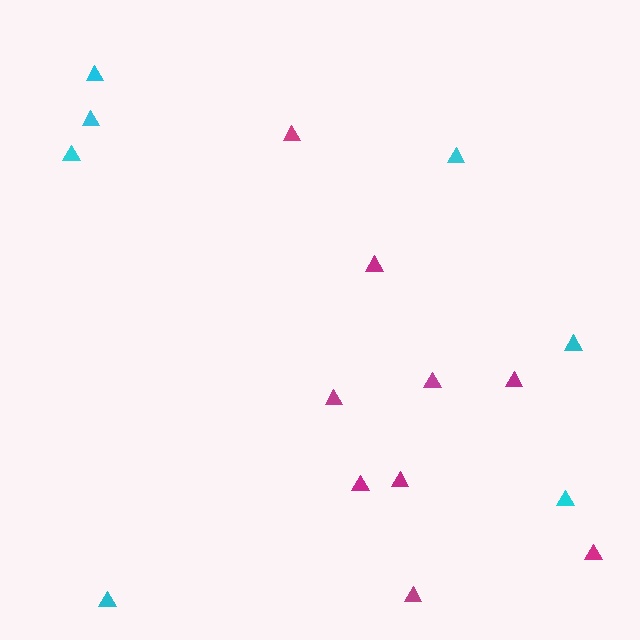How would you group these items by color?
There are 2 groups: one group of cyan triangles (7) and one group of magenta triangles (9).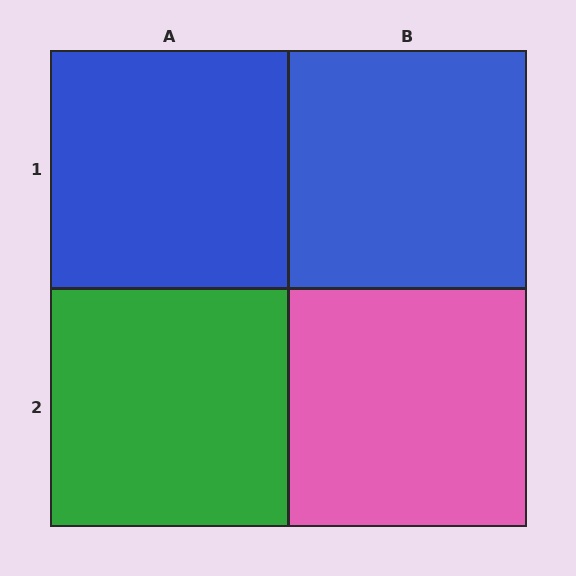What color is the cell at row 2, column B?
Pink.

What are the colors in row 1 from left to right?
Blue, blue.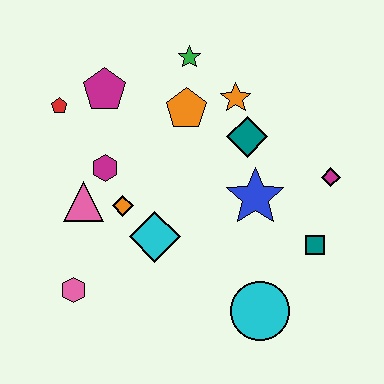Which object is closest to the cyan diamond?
The orange diamond is closest to the cyan diamond.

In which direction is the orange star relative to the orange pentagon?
The orange star is to the right of the orange pentagon.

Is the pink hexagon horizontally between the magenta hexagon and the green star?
No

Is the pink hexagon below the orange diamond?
Yes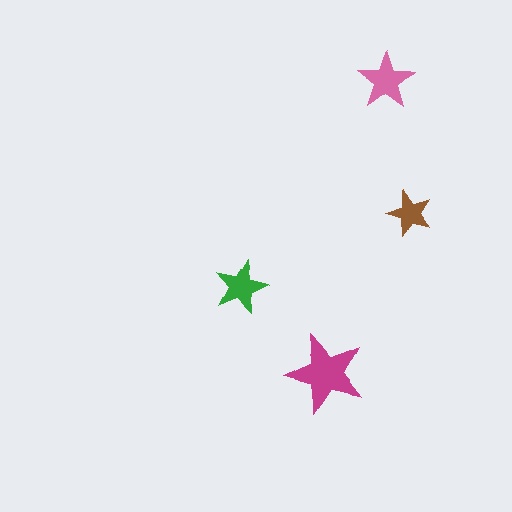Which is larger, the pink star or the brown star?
The pink one.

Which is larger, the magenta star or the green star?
The magenta one.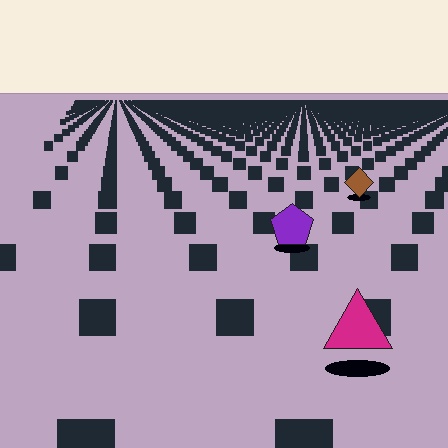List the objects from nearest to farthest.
From nearest to farthest: the magenta triangle, the purple pentagon, the brown diamond.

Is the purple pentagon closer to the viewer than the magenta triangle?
No. The magenta triangle is closer — you can tell from the texture gradient: the ground texture is coarser near it.